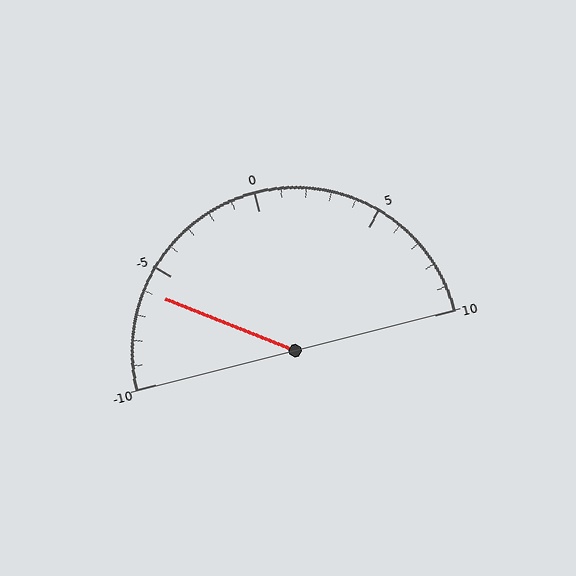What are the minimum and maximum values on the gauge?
The gauge ranges from -10 to 10.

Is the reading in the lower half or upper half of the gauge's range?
The reading is in the lower half of the range (-10 to 10).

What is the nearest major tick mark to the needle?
The nearest major tick mark is -5.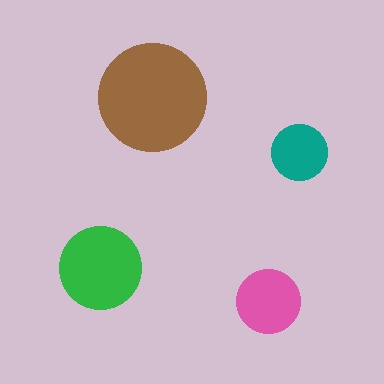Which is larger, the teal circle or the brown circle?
The brown one.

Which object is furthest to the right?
The teal circle is rightmost.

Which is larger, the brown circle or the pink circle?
The brown one.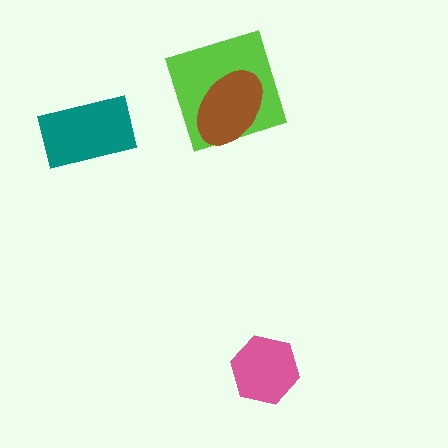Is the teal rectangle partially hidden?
No, no other shape covers it.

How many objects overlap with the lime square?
1 object overlaps with the lime square.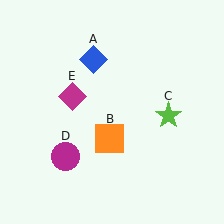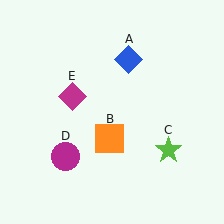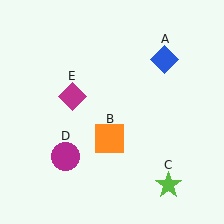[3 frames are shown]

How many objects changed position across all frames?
2 objects changed position: blue diamond (object A), lime star (object C).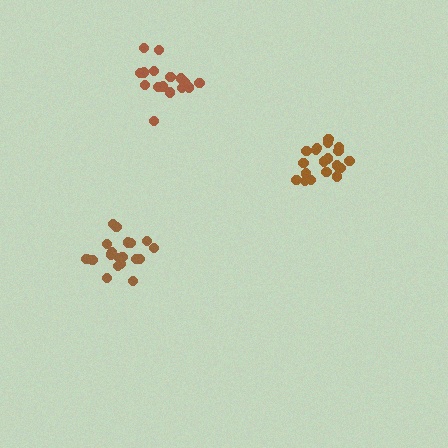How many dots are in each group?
Group 1: 19 dots, Group 2: 19 dots, Group 3: 16 dots (54 total).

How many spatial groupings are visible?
There are 3 spatial groupings.